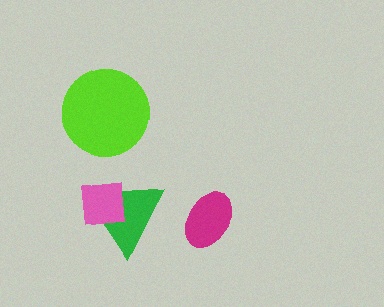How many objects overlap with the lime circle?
0 objects overlap with the lime circle.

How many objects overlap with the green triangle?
1 object overlaps with the green triangle.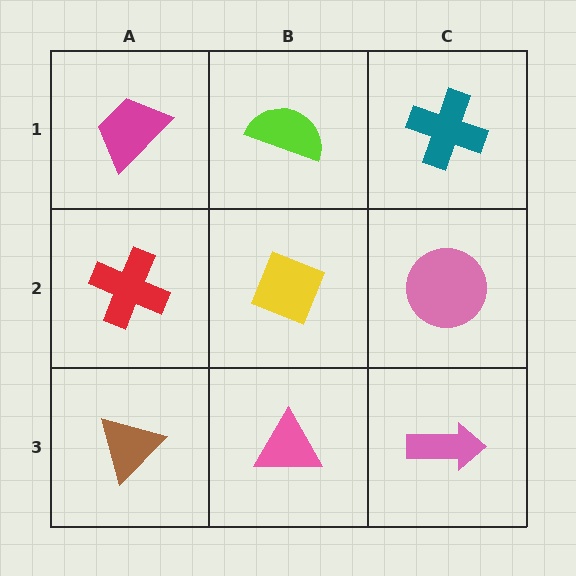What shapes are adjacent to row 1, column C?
A pink circle (row 2, column C), a lime semicircle (row 1, column B).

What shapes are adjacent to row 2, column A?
A magenta trapezoid (row 1, column A), a brown triangle (row 3, column A), a yellow diamond (row 2, column B).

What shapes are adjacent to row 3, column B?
A yellow diamond (row 2, column B), a brown triangle (row 3, column A), a pink arrow (row 3, column C).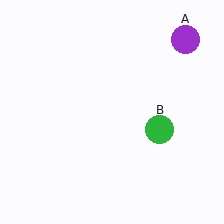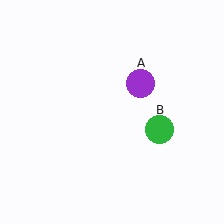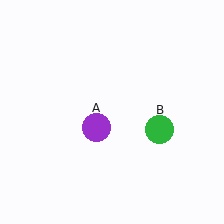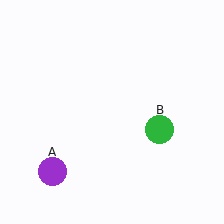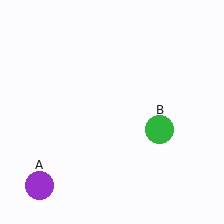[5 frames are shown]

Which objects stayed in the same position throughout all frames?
Green circle (object B) remained stationary.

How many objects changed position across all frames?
1 object changed position: purple circle (object A).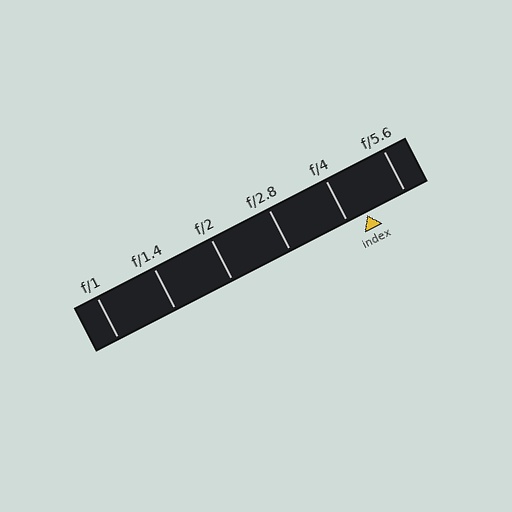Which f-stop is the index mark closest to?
The index mark is closest to f/4.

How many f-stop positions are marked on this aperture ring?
There are 6 f-stop positions marked.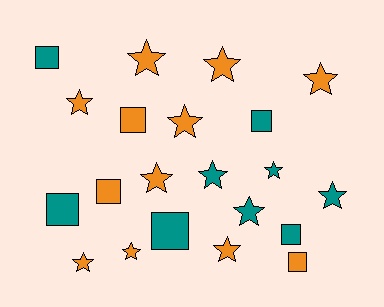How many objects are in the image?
There are 21 objects.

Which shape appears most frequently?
Star, with 13 objects.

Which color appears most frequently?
Orange, with 12 objects.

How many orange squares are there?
There are 3 orange squares.